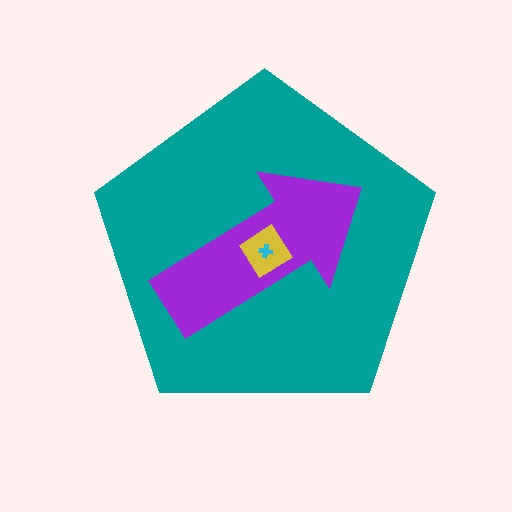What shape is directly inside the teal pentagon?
The purple arrow.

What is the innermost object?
The cyan cross.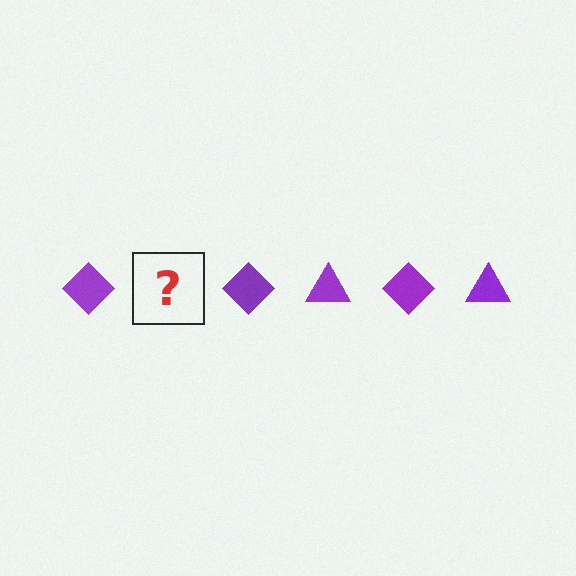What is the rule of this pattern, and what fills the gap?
The rule is that the pattern cycles through diamond, triangle shapes in purple. The gap should be filled with a purple triangle.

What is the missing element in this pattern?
The missing element is a purple triangle.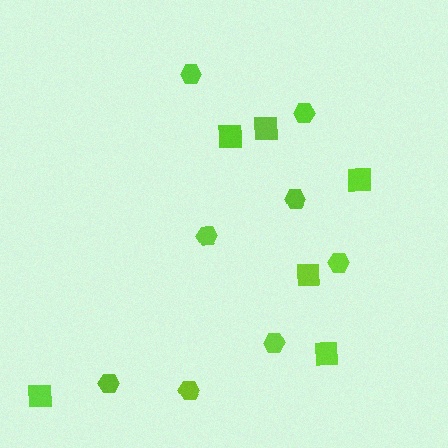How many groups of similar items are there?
There are 2 groups: one group of squares (6) and one group of hexagons (8).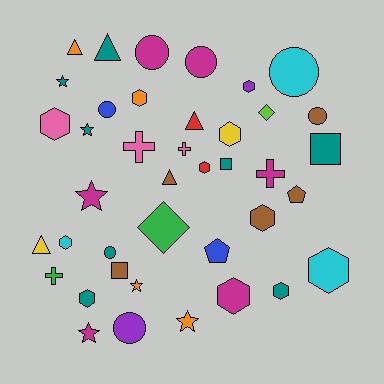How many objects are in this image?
There are 40 objects.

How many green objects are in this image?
There are 2 green objects.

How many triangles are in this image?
There are 5 triangles.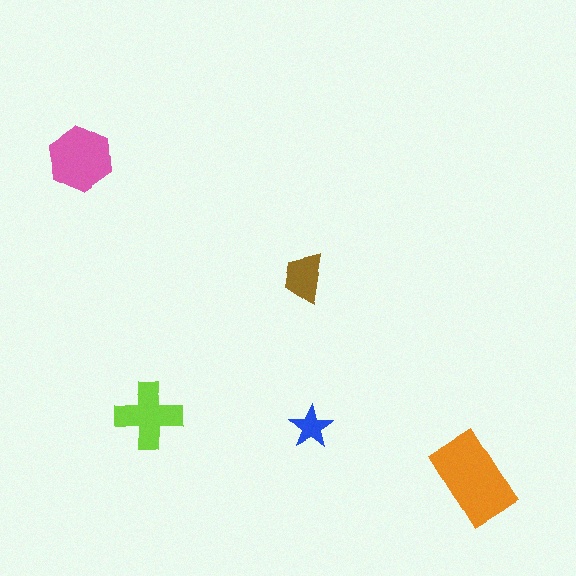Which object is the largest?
The orange rectangle.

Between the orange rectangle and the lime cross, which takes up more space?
The orange rectangle.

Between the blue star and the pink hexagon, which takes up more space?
The pink hexagon.